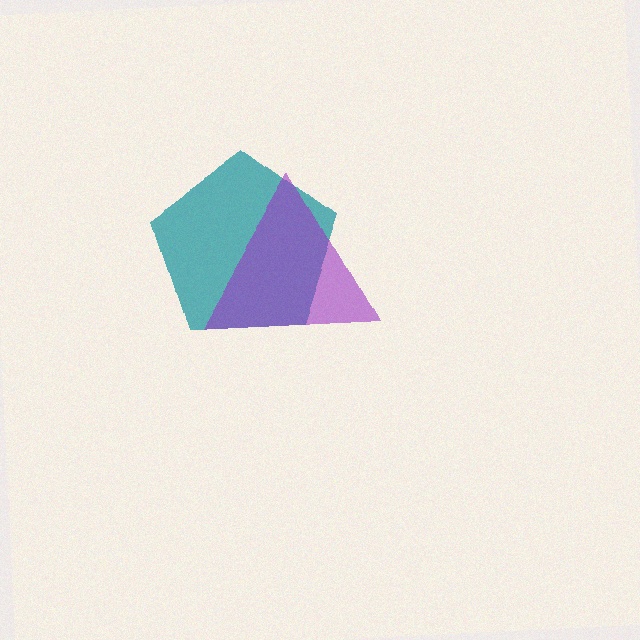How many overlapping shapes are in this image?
There are 2 overlapping shapes in the image.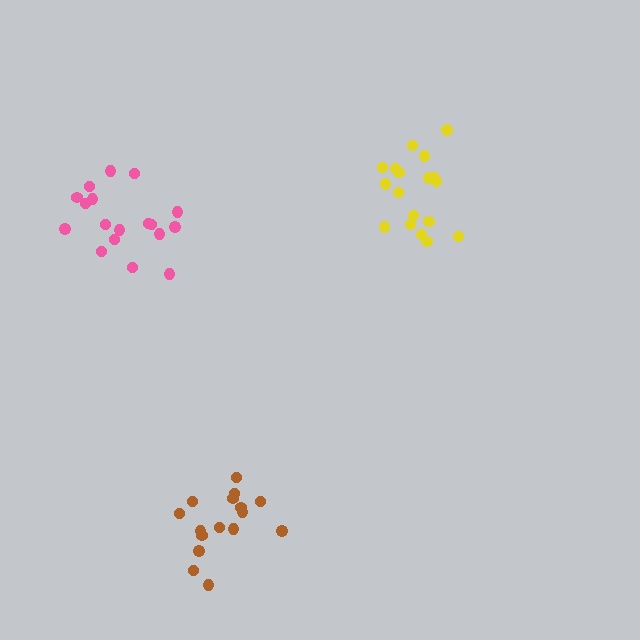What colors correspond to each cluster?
The clusters are colored: yellow, brown, pink.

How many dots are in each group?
Group 1: 18 dots, Group 2: 16 dots, Group 3: 18 dots (52 total).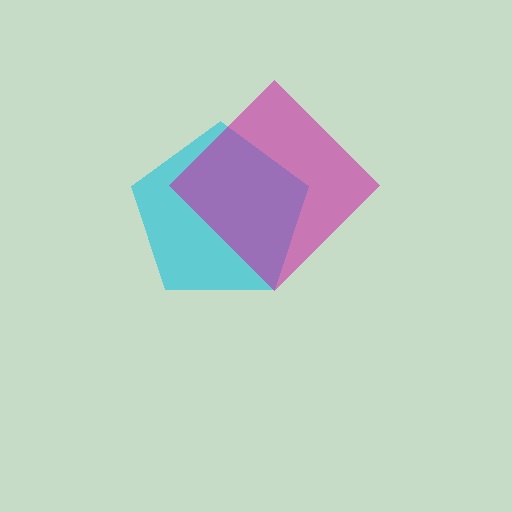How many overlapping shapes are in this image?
There are 2 overlapping shapes in the image.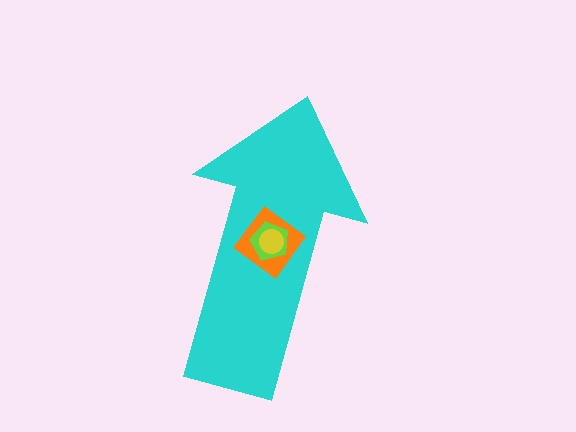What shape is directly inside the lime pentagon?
The yellow circle.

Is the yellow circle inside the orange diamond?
Yes.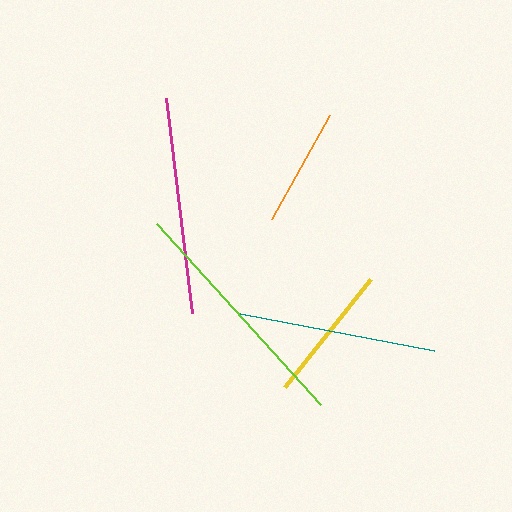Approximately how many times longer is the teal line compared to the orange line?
The teal line is approximately 1.7 times the length of the orange line.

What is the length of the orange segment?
The orange segment is approximately 119 pixels long.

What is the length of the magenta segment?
The magenta segment is approximately 216 pixels long.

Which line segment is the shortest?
The orange line is the shortest at approximately 119 pixels.